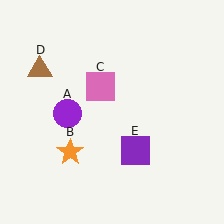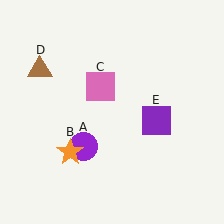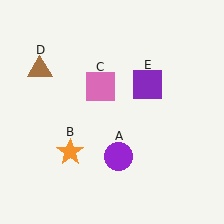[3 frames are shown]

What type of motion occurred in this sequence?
The purple circle (object A), purple square (object E) rotated counterclockwise around the center of the scene.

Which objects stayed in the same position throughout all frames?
Orange star (object B) and pink square (object C) and brown triangle (object D) remained stationary.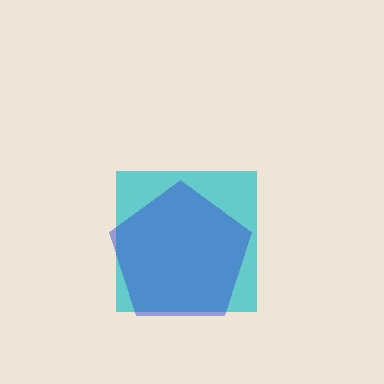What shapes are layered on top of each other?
The layered shapes are: a cyan square, a blue pentagon.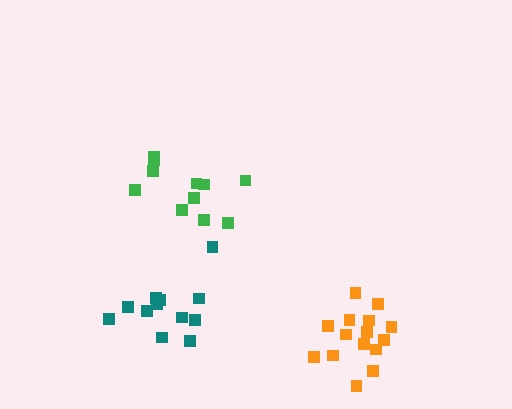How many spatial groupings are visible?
There are 3 spatial groupings.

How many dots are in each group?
Group 1: 15 dots, Group 2: 12 dots, Group 3: 12 dots (39 total).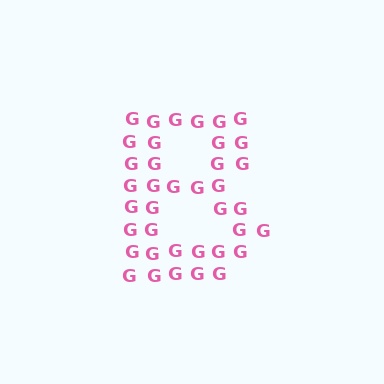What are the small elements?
The small elements are letter G's.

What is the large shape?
The large shape is the letter B.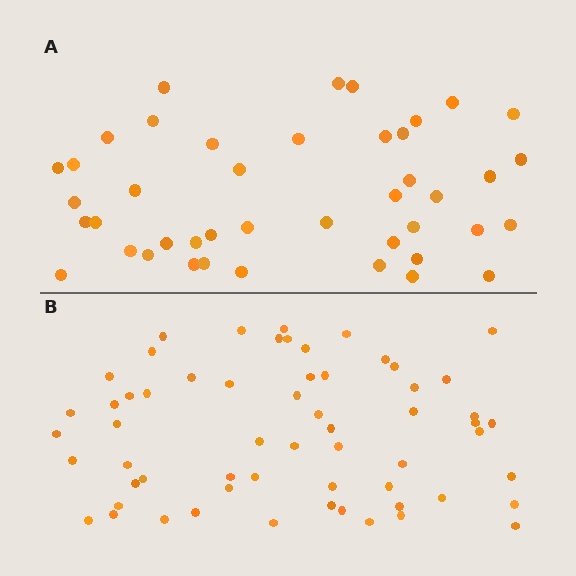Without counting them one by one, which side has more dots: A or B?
Region B (the bottom region) has more dots.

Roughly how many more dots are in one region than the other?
Region B has approximately 15 more dots than region A.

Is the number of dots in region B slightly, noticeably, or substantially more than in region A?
Region B has noticeably more, but not dramatically so. The ratio is roughly 1.4 to 1.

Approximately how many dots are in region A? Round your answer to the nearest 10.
About 40 dots. (The exact count is 43, which rounds to 40.)